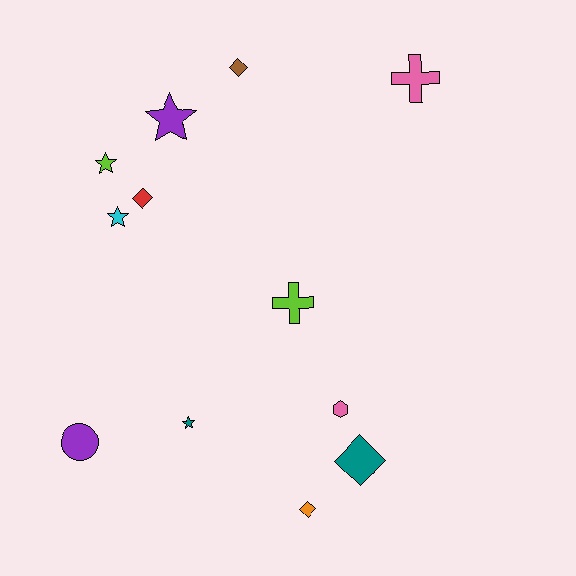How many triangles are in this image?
There are no triangles.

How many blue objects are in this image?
There are no blue objects.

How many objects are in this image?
There are 12 objects.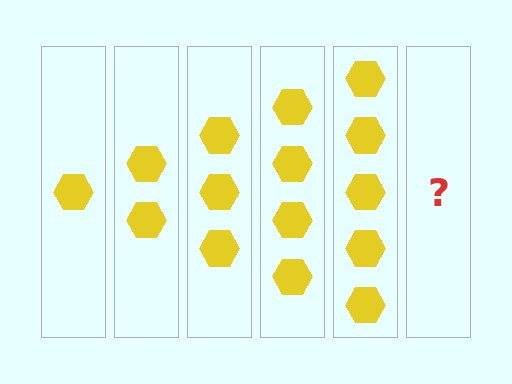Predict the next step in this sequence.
The next step is 6 hexagons.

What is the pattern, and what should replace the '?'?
The pattern is that each step adds one more hexagon. The '?' should be 6 hexagons.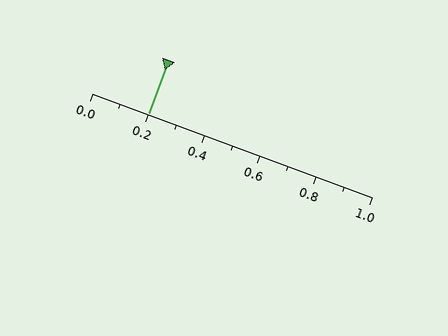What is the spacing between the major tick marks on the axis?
The major ticks are spaced 0.2 apart.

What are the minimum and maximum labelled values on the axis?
The axis runs from 0.0 to 1.0.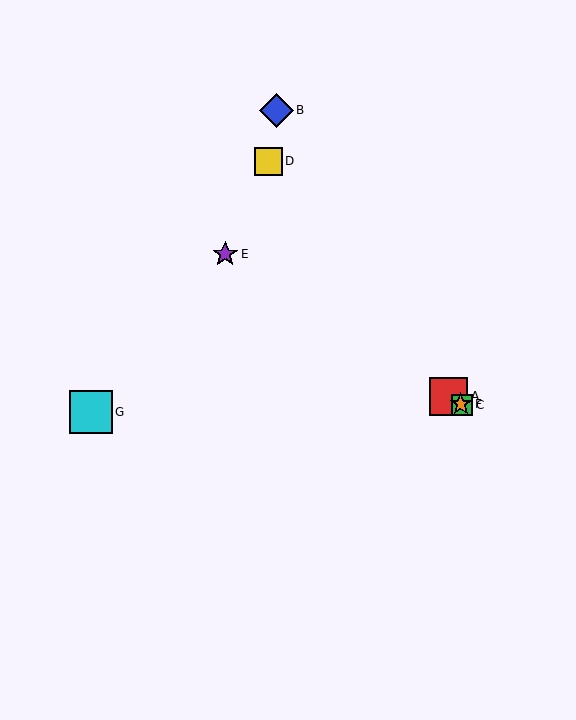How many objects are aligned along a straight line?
4 objects (A, C, E, F) are aligned along a straight line.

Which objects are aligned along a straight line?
Objects A, C, E, F are aligned along a straight line.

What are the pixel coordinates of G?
Object G is at (91, 412).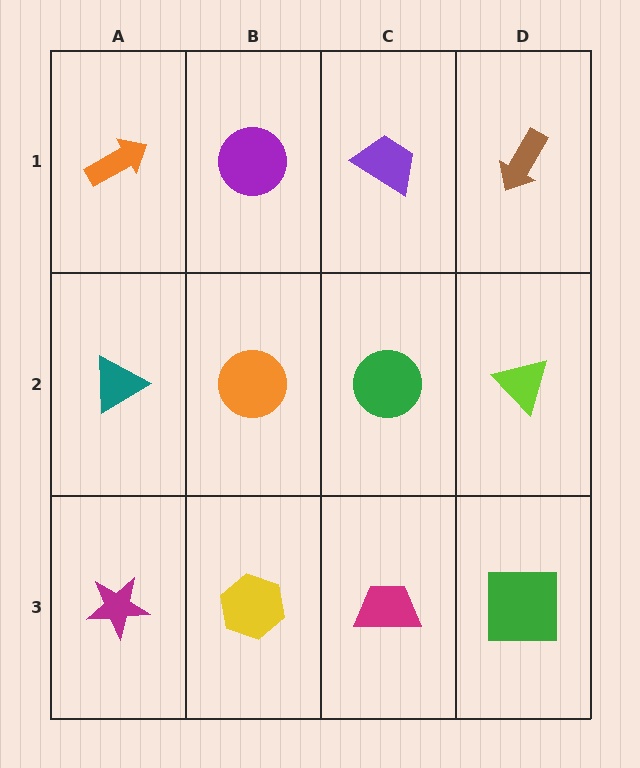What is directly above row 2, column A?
An orange arrow.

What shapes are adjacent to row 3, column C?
A green circle (row 2, column C), a yellow hexagon (row 3, column B), a green square (row 3, column D).